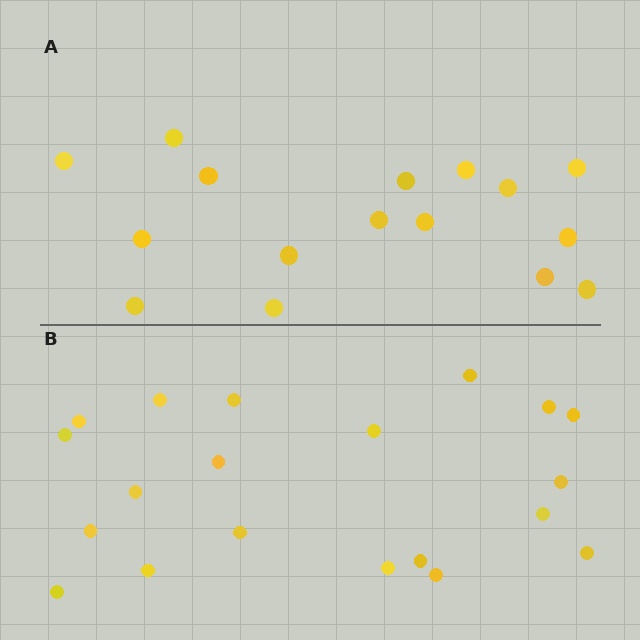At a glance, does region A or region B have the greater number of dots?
Region B (the bottom region) has more dots.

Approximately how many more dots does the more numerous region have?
Region B has about 4 more dots than region A.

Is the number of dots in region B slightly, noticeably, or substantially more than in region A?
Region B has noticeably more, but not dramatically so. The ratio is roughly 1.2 to 1.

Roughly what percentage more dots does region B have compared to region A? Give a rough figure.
About 25% more.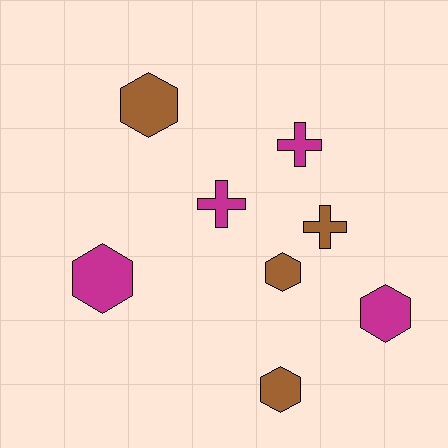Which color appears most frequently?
Magenta, with 4 objects.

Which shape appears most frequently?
Hexagon, with 5 objects.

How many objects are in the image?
There are 8 objects.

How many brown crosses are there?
There is 1 brown cross.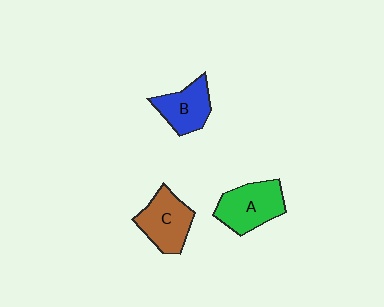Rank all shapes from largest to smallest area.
From largest to smallest: A (green), C (brown), B (blue).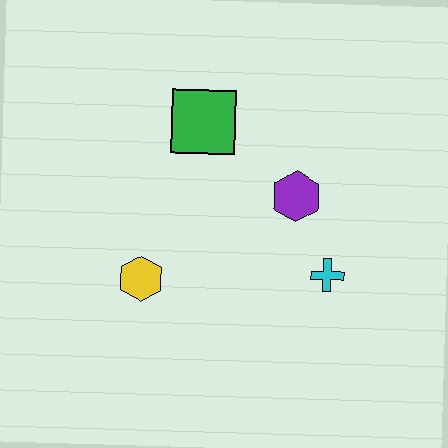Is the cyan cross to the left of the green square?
No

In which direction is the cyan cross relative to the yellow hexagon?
The cyan cross is to the right of the yellow hexagon.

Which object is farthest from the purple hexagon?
The yellow hexagon is farthest from the purple hexagon.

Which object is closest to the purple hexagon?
The cyan cross is closest to the purple hexagon.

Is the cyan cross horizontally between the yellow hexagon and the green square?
No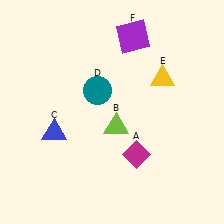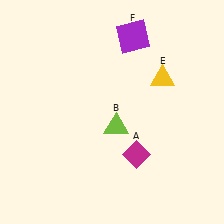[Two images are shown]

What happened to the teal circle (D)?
The teal circle (D) was removed in Image 2. It was in the top-left area of Image 1.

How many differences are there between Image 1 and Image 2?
There are 2 differences between the two images.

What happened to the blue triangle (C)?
The blue triangle (C) was removed in Image 2. It was in the bottom-left area of Image 1.